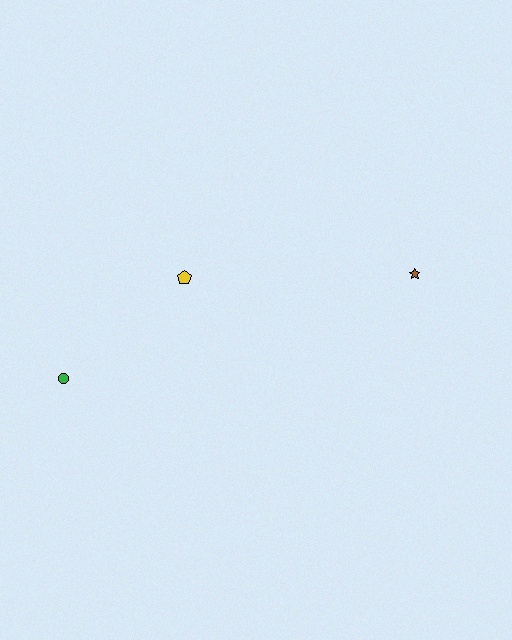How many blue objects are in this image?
There are no blue objects.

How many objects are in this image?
There are 3 objects.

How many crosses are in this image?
There are no crosses.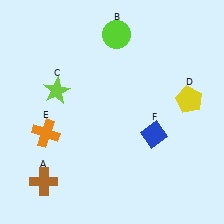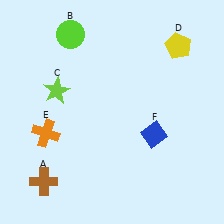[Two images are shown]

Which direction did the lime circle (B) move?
The lime circle (B) moved left.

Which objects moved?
The objects that moved are: the lime circle (B), the yellow pentagon (D).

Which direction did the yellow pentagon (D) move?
The yellow pentagon (D) moved up.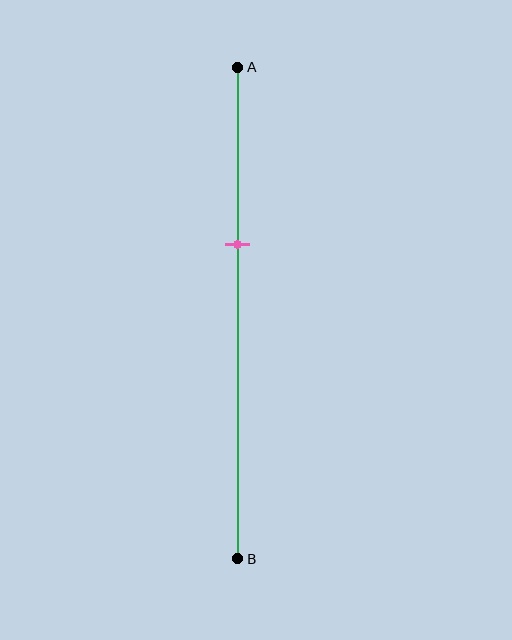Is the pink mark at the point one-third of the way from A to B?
Yes, the mark is approximately at the one-third point.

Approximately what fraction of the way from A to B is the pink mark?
The pink mark is approximately 35% of the way from A to B.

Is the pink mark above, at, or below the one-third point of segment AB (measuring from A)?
The pink mark is approximately at the one-third point of segment AB.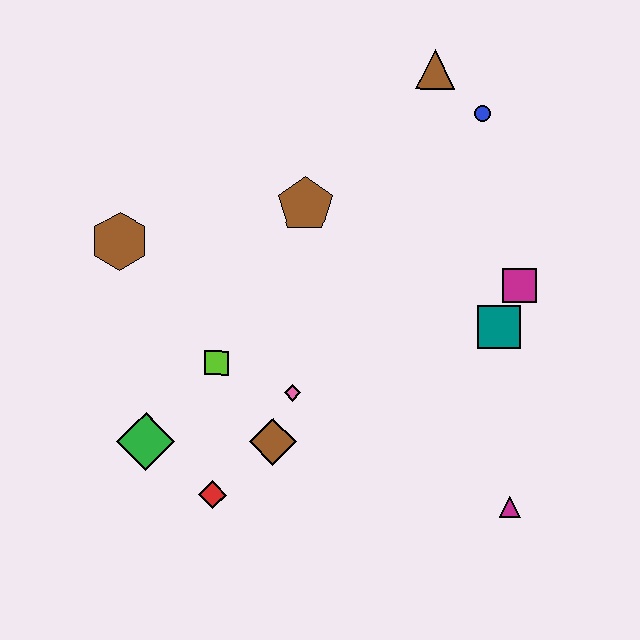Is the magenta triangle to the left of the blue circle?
No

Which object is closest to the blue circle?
The brown triangle is closest to the blue circle.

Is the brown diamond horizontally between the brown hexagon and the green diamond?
No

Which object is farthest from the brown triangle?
The red diamond is farthest from the brown triangle.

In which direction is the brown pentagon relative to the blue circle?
The brown pentagon is to the left of the blue circle.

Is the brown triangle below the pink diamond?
No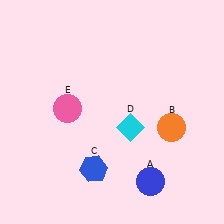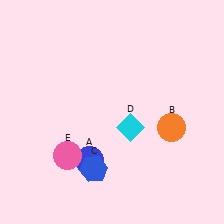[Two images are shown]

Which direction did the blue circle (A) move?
The blue circle (A) moved left.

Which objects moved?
The objects that moved are: the blue circle (A), the pink circle (E).